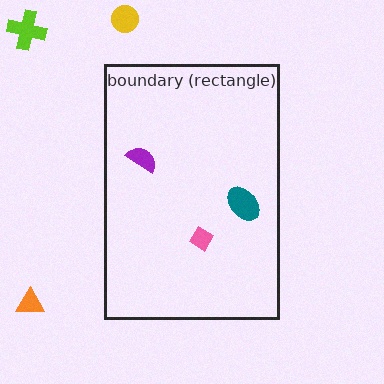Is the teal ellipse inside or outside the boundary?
Inside.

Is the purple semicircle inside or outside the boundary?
Inside.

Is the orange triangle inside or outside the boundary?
Outside.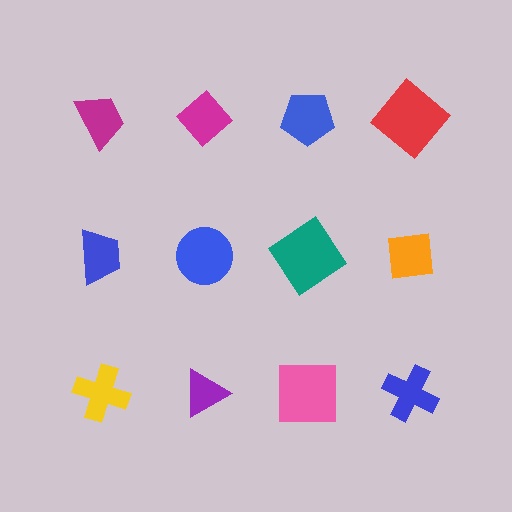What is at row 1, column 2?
A magenta diamond.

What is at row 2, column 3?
A teal diamond.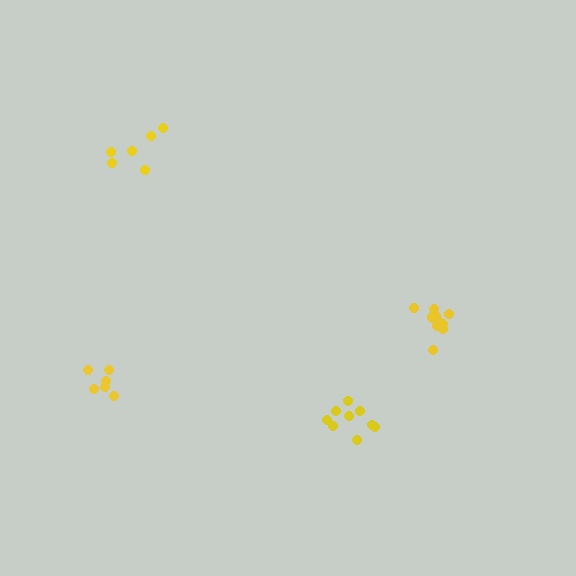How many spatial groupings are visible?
There are 4 spatial groupings.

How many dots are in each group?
Group 1: 10 dots, Group 2: 9 dots, Group 3: 6 dots, Group 4: 6 dots (31 total).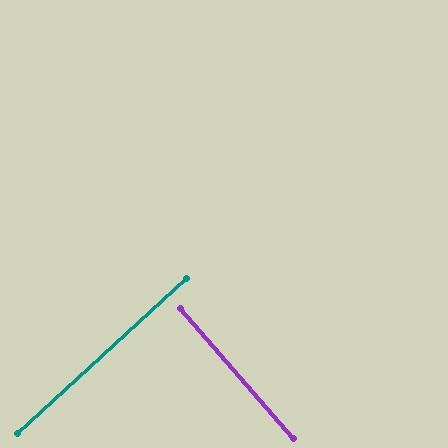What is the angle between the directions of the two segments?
Approximately 88 degrees.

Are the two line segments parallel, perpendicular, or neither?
Perpendicular — they meet at approximately 88°.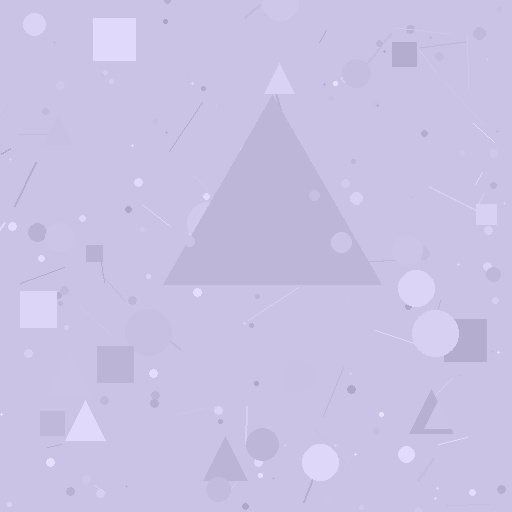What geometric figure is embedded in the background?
A triangle is embedded in the background.